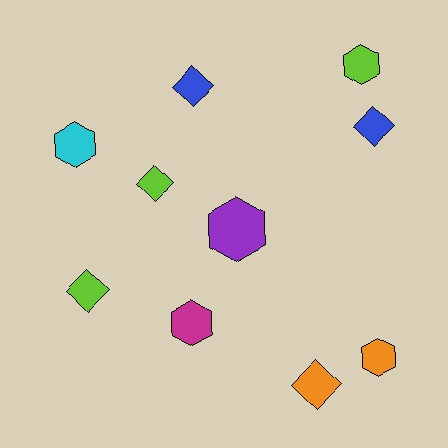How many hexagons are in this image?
There are 5 hexagons.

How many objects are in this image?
There are 10 objects.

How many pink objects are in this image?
There are no pink objects.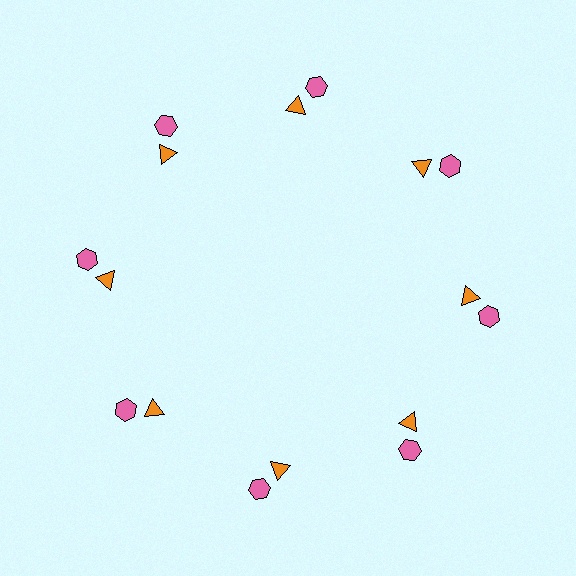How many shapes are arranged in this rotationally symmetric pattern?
There are 16 shapes, arranged in 8 groups of 2.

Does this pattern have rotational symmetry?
Yes, this pattern has 8-fold rotational symmetry. It looks the same after rotating 45 degrees around the center.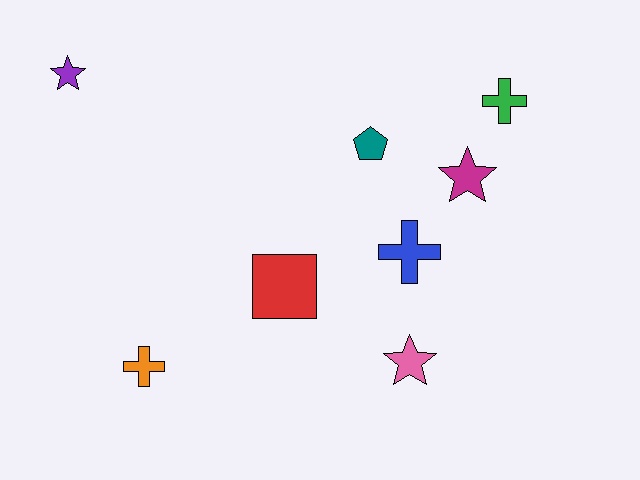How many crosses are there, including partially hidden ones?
There are 3 crosses.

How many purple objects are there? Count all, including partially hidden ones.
There is 1 purple object.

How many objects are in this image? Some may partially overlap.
There are 8 objects.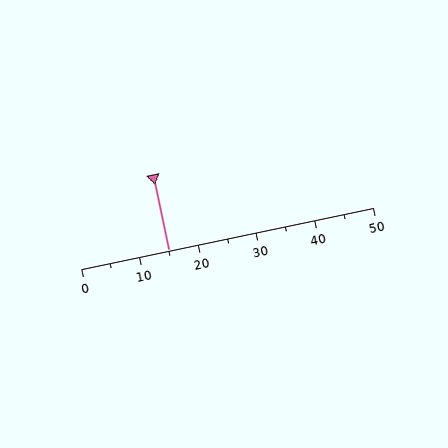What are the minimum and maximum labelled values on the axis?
The axis runs from 0 to 50.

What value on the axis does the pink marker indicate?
The marker indicates approximately 15.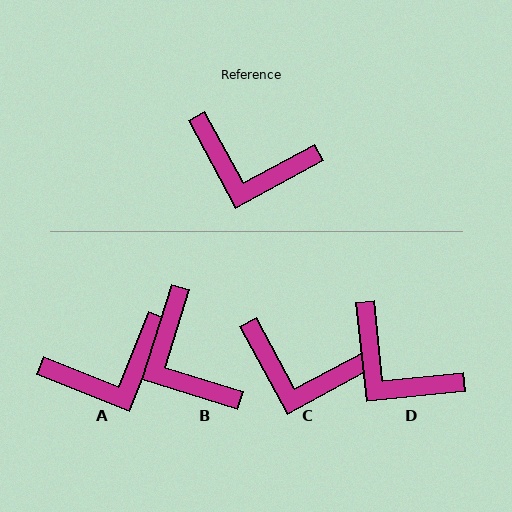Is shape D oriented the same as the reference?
No, it is off by about 22 degrees.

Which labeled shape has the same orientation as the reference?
C.